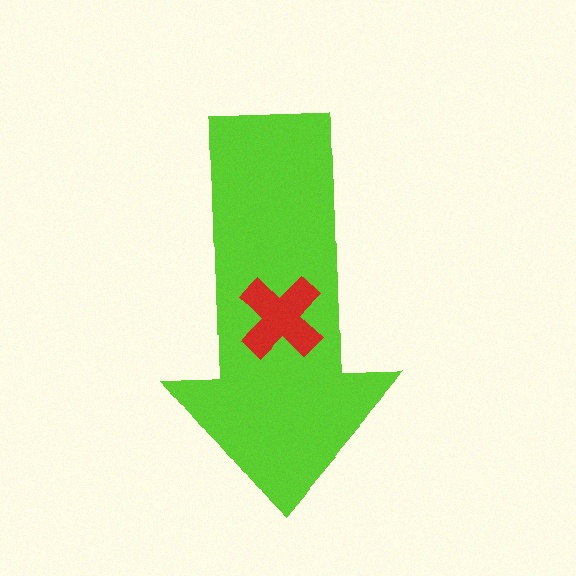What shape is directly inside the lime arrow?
The red cross.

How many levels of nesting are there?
2.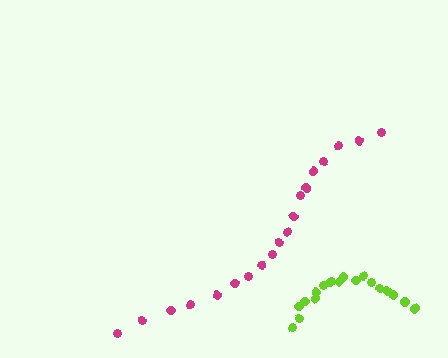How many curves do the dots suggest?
There are 2 distinct paths.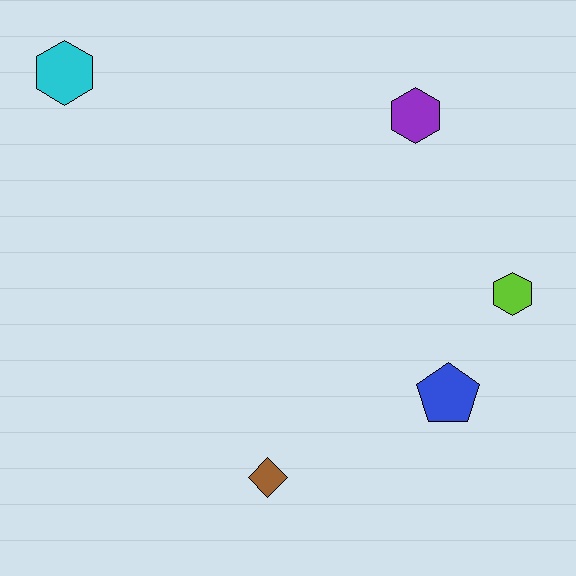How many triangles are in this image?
There are no triangles.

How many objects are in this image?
There are 5 objects.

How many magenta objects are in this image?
There are no magenta objects.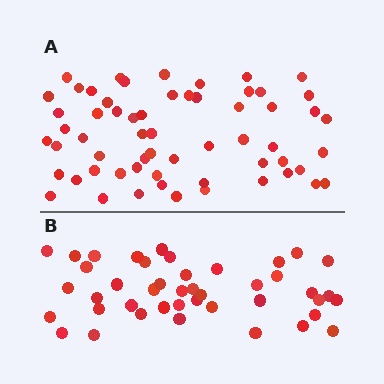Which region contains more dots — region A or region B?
Region A (the top region) has more dots.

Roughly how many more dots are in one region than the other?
Region A has approximately 15 more dots than region B.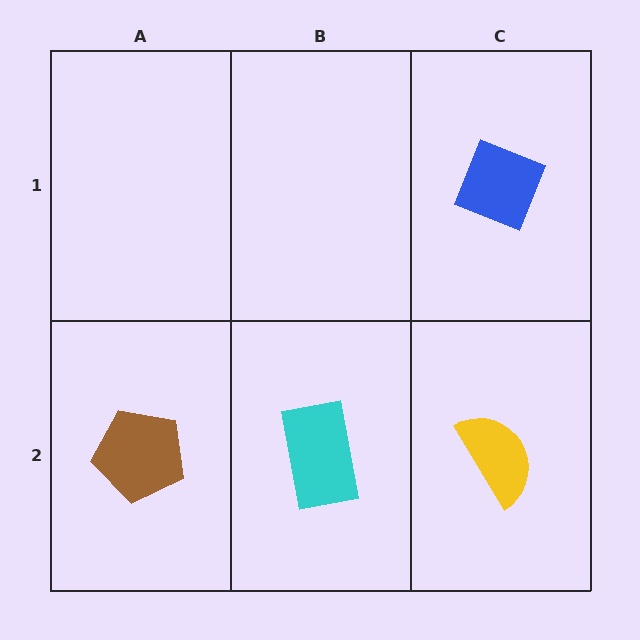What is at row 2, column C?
A yellow semicircle.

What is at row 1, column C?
A blue diamond.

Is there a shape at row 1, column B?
No, that cell is empty.